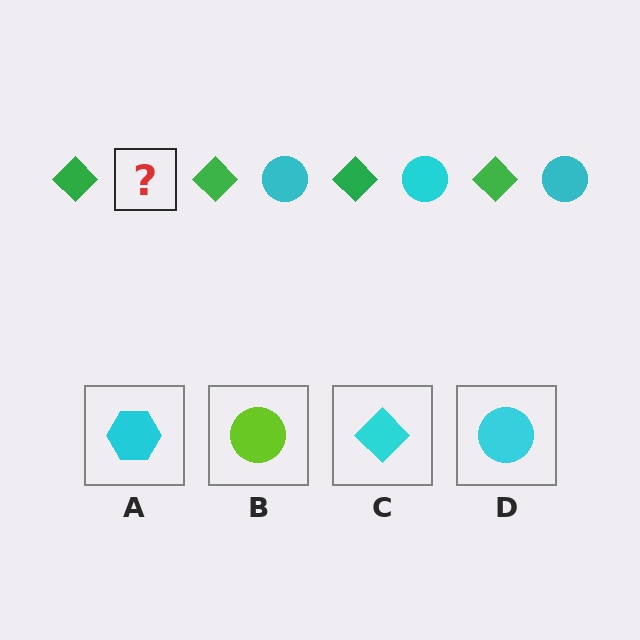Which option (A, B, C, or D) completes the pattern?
D.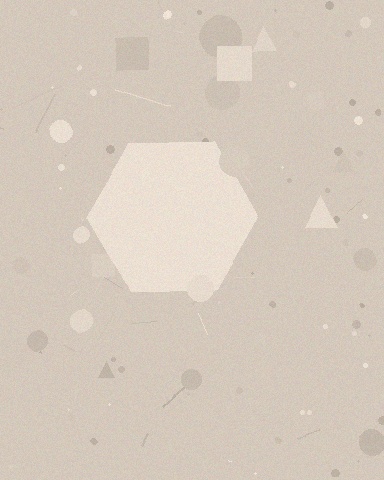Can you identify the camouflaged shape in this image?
The camouflaged shape is a hexagon.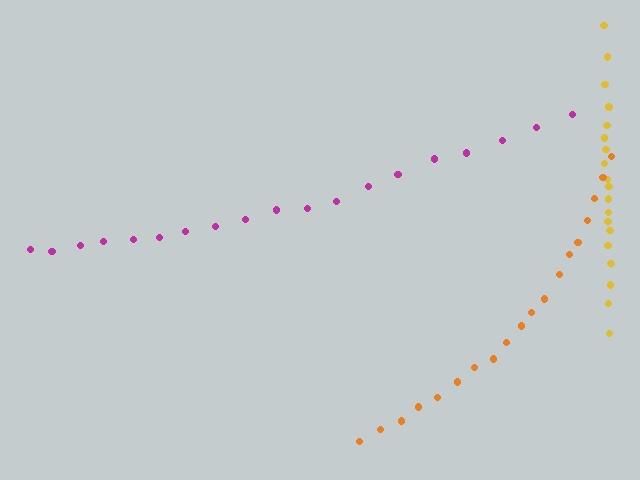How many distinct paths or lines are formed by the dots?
There are 3 distinct paths.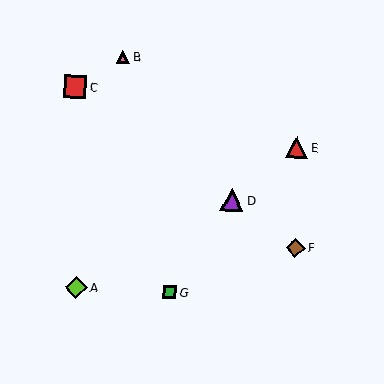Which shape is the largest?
The purple triangle (labeled D) is the largest.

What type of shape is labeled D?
Shape D is a purple triangle.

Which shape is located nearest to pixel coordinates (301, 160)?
The red triangle (labeled E) at (297, 148) is nearest to that location.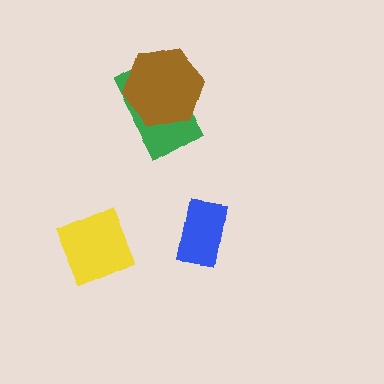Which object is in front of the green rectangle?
The brown hexagon is in front of the green rectangle.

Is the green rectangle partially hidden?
Yes, it is partially covered by another shape.